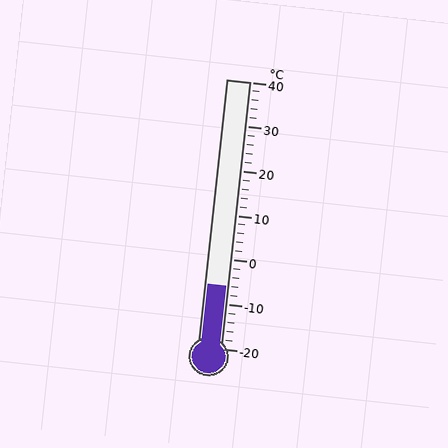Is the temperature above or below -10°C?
The temperature is above -10°C.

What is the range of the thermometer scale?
The thermometer scale ranges from -20°C to 40°C.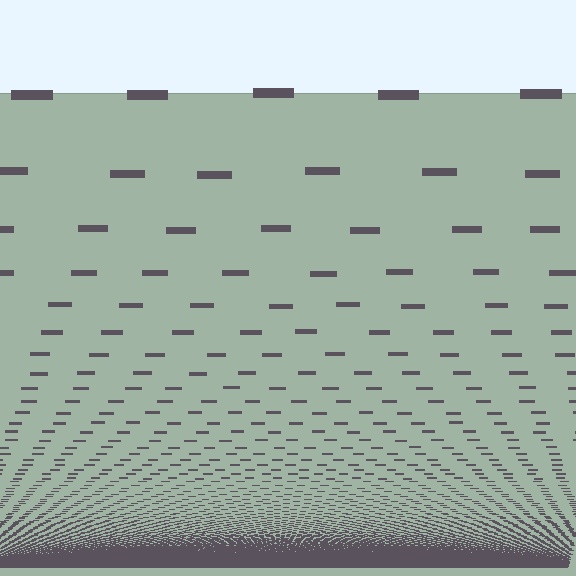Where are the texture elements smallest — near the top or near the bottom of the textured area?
Near the bottom.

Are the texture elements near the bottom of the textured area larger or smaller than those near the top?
Smaller. The gradient is inverted — elements near the bottom are smaller and denser.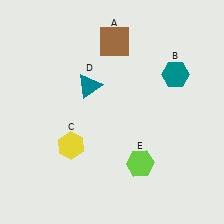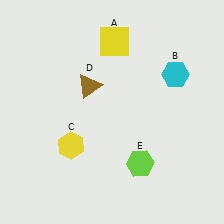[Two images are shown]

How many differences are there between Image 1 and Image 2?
There are 3 differences between the two images.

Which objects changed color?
A changed from brown to yellow. B changed from teal to cyan. D changed from teal to brown.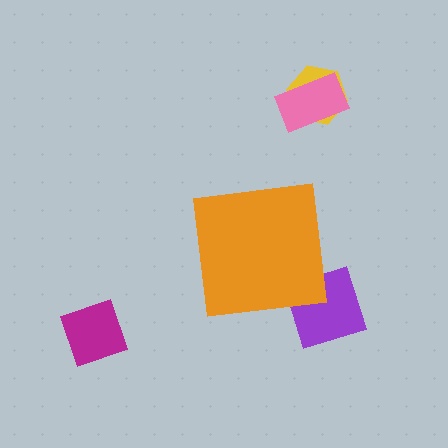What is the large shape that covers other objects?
An orange square.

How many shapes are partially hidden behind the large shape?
1 shape is partially hidden.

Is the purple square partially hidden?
Yes, the purple square is partially hidden behind the orange square.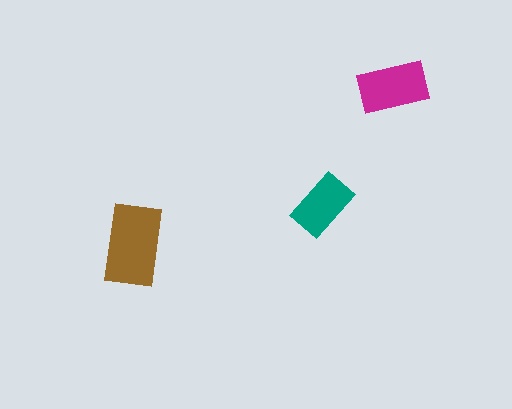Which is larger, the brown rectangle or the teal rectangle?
The brown one.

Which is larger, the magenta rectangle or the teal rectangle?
The magenta one.